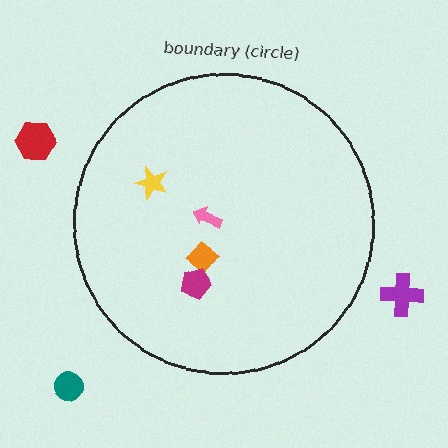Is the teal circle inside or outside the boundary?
Outside.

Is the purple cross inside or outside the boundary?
Outside.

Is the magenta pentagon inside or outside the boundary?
Inside.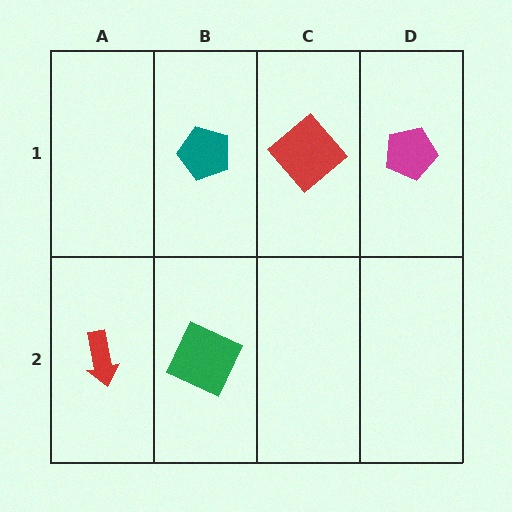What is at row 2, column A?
A red arrow.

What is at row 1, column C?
A red diamond.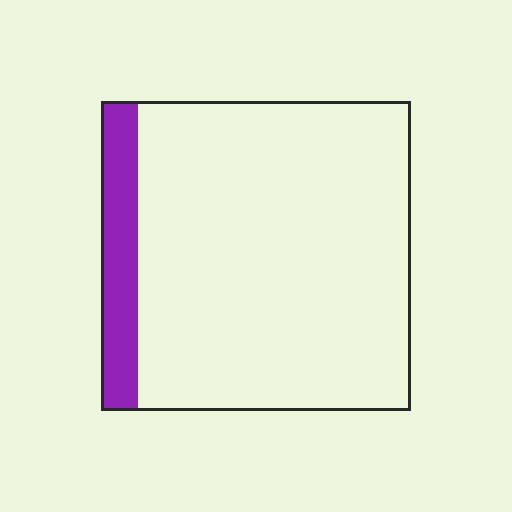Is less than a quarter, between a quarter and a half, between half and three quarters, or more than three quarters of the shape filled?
Less than a quarter.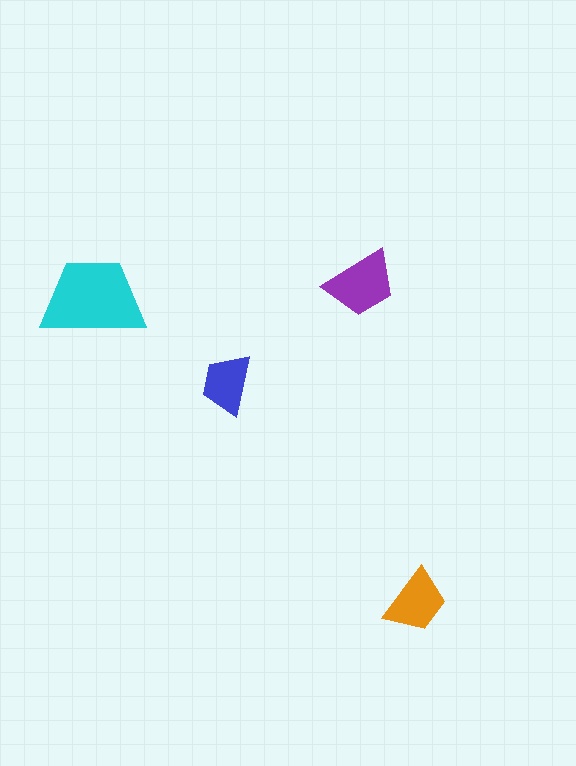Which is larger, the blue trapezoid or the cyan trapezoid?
The cyan one.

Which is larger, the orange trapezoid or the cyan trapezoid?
The cyan one.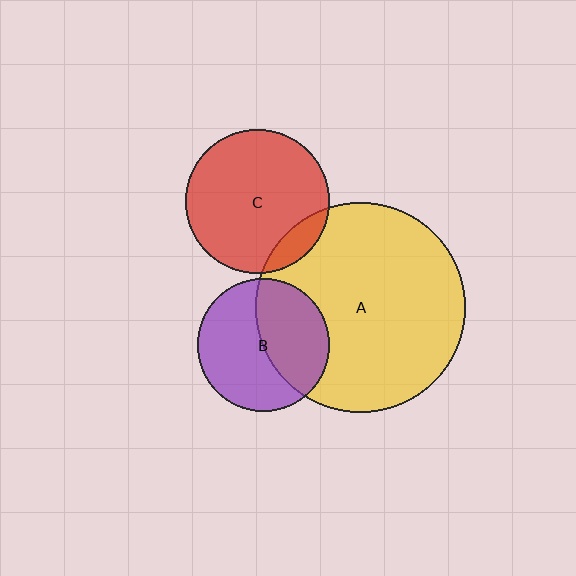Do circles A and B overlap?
Yes.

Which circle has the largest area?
Circle A (yellow).